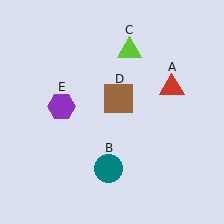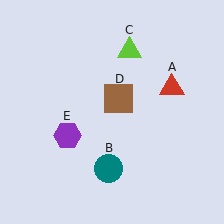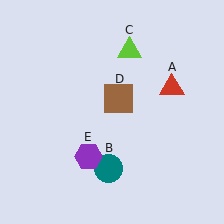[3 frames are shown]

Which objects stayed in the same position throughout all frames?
Red triangle (object A) and teal circle (object B) and lime triangle (object C) and brown square (object D) remained stationary.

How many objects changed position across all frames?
1 object changed position: purple hexagon (object E).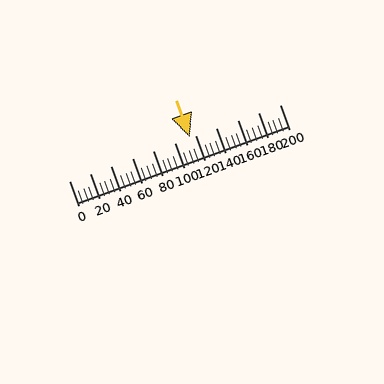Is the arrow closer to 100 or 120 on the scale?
The arrow is closer to 120.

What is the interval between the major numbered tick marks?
The major tick marks are spaced 20 units apart.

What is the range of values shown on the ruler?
The ruler shows values from 0 to 200.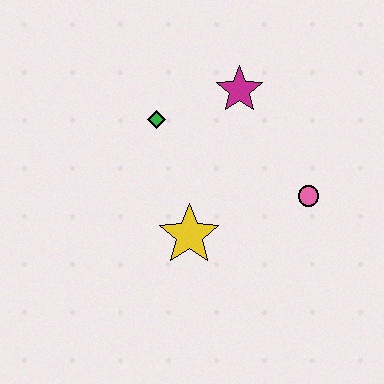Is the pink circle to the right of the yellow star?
Yes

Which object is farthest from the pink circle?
The green diamond is farthest from the pink circle.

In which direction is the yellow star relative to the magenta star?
The yellow star is below the magenta star.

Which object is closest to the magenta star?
The green diamond is closest to the magenta star.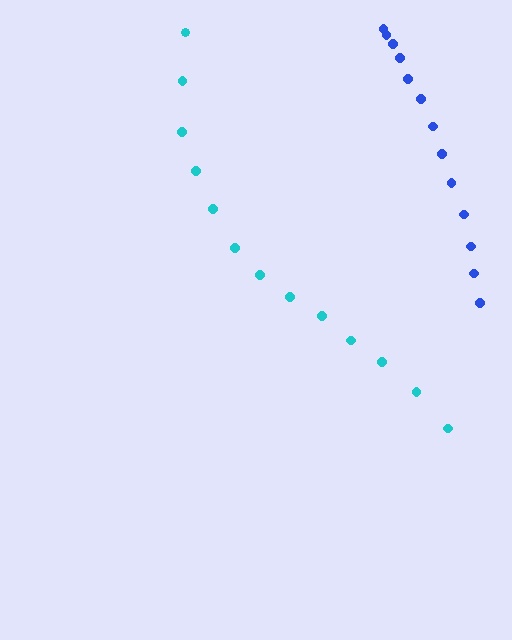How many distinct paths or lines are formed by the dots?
There are 2 distinct paths.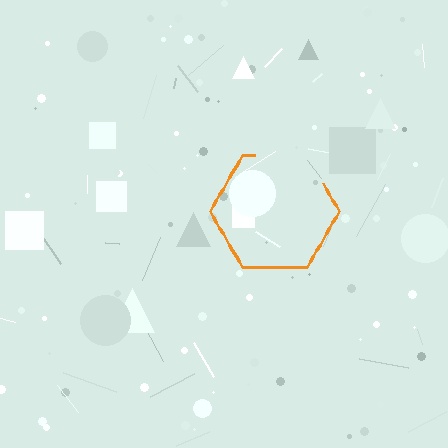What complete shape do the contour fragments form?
The contour fragments form a hexagon.